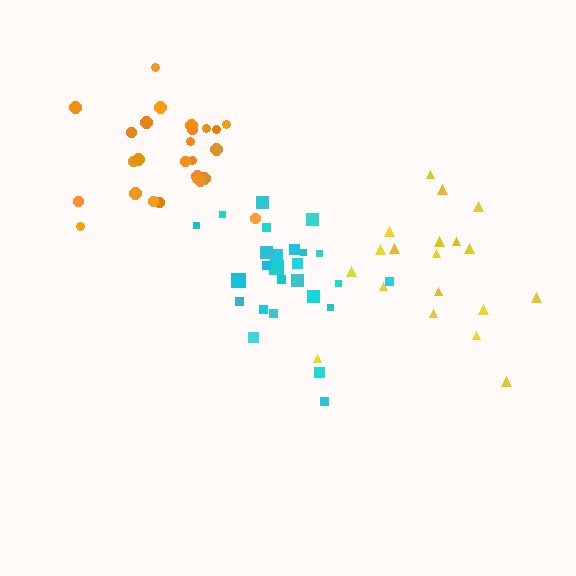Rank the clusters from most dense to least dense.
orange, cyan, yellow.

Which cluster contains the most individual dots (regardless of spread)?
Cyan (26).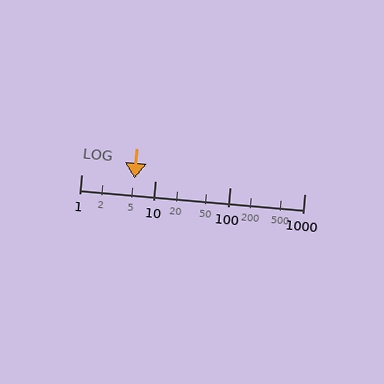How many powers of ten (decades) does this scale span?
The scale spans 3 decades, from 1 to 1000.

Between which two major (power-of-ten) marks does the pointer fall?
The pointer is between 1 and 10.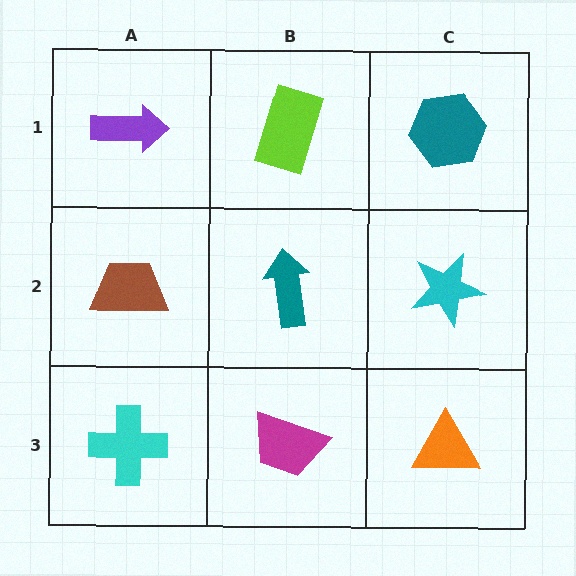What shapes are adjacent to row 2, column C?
A teal hexagon (row 1, column C), an orange triangle (row 3, column C), a teal arrow (row 2, column B).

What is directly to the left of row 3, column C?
A magenta trapezoid.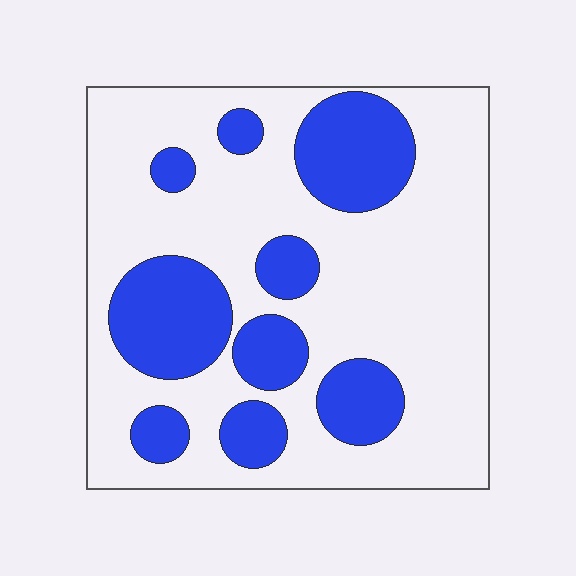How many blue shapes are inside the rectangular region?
9.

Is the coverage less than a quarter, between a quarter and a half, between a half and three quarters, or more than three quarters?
Between a quarter and a half.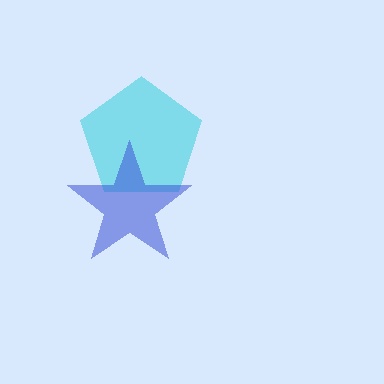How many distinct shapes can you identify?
There are 2 distinct shapes: a cyan pentagon, a blue star.